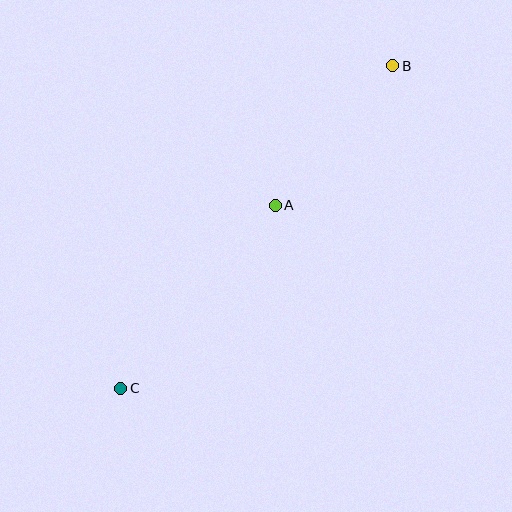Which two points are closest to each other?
Points A and B are closest to each other.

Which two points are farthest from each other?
Points B and C are farthest from each other.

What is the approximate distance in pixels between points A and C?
The distance between A and C is approximately 239 pixels.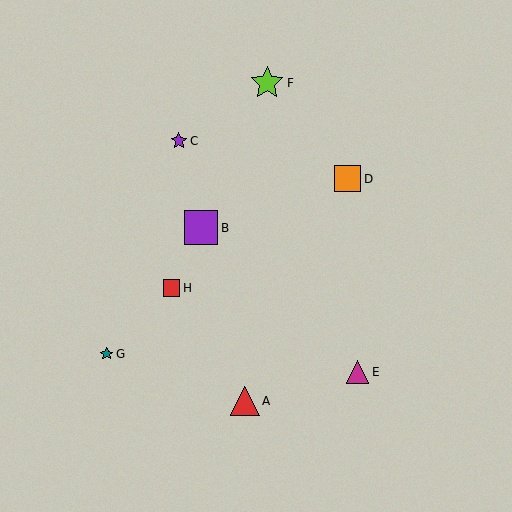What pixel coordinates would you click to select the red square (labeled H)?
Click at (171, 288) to select the red square H.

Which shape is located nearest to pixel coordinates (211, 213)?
The purple square (labeled B) at (201, 228) is nearest to that location.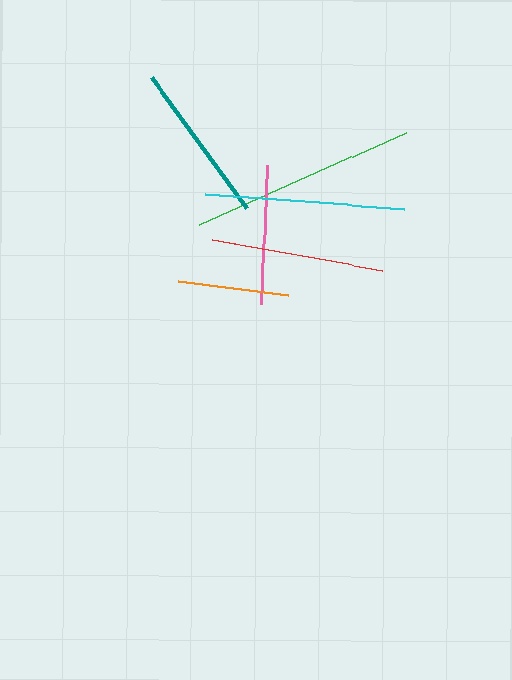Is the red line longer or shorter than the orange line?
The red line is longer than the orange line.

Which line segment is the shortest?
The orange line is the shortest at approximately 110 pixels.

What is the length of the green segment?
The green segment is approximately 228 pixels long.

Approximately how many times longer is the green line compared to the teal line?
The green line is approximately 1.4 times the length of the teal line.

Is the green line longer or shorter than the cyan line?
The green line is longer than the cyan line.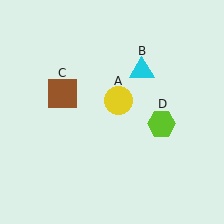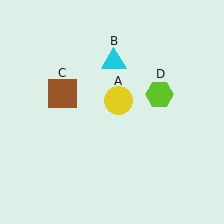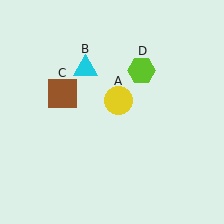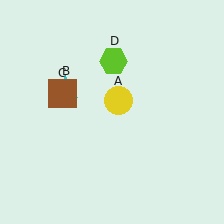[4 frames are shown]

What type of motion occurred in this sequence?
The cyan triangle (object B), lime hexagon (object D) rotated counterclockwise around the center of the scene.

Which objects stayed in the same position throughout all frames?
Yellow circle (object A) and brown square (object C) remained stationary.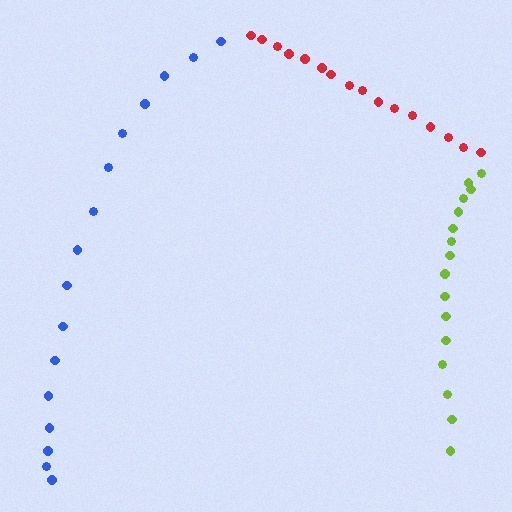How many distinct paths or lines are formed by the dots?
There are 3 distinct paths.